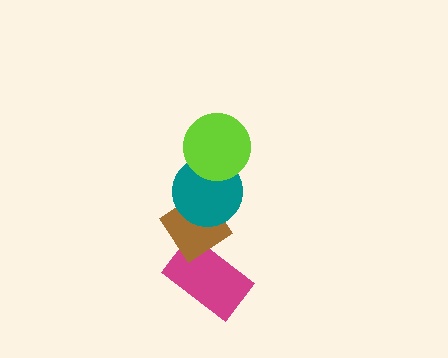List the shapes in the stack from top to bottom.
From top to bottom: the lime circle, the teal circle, the brown diamond, the magenta rectangle.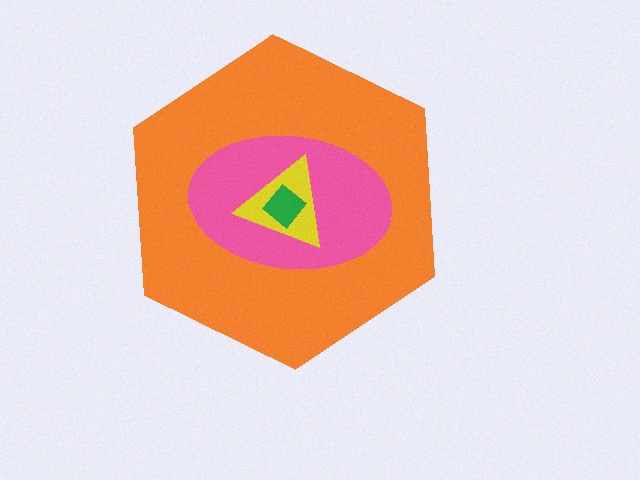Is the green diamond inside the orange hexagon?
Yes.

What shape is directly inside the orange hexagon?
The pink ellipse.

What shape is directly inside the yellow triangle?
The green diamond.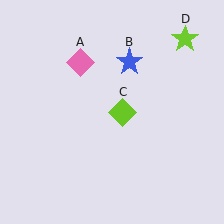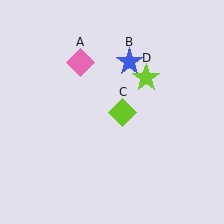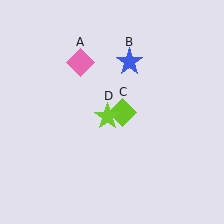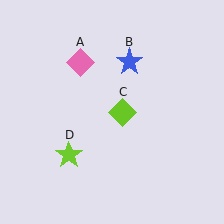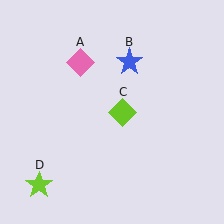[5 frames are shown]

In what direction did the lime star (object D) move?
The lime star (object D) moved down and to the left.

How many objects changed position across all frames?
1 object changed position: lime star (object D).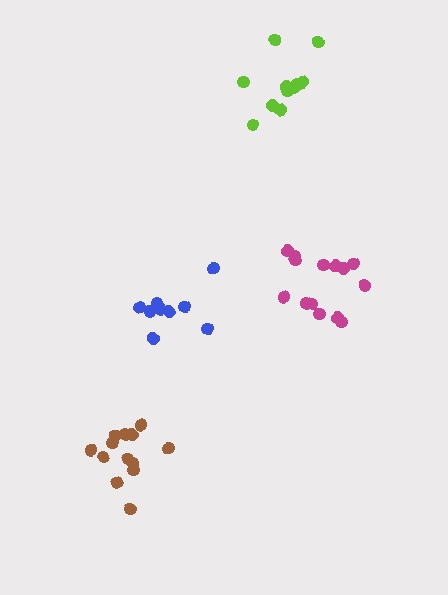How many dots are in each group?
Group 1: 9 dots, Group 2: 13 dots, Group 3: 11 dots, Group 4: 14 dots (47 total).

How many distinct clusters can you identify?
There are 4 distinct clusters.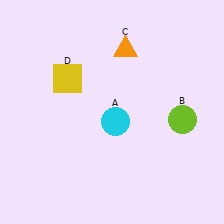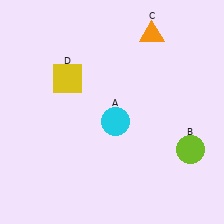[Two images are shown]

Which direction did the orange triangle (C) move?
The orange triangle (C) moved right.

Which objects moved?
The objects that moved are: the lime circle (B), the orange triangle (C).